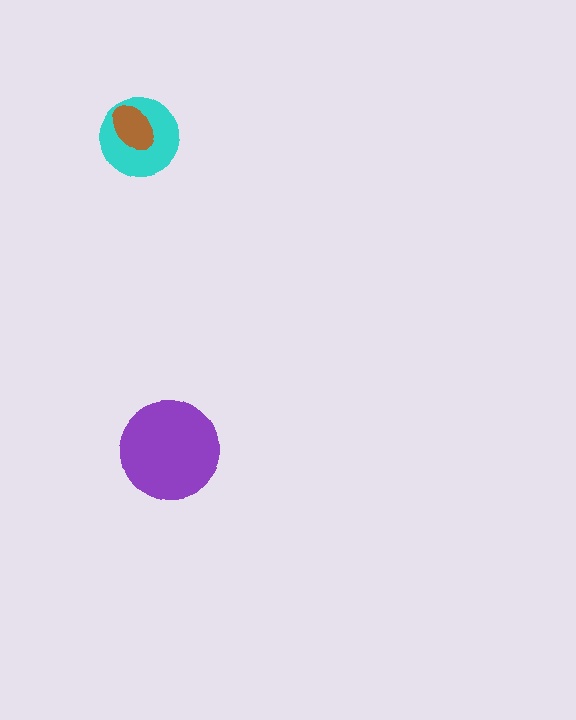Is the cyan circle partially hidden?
Yes, it is partially covered by another shape.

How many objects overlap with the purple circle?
0 objects overlap with the purple circle.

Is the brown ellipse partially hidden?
No, no other shape covers it.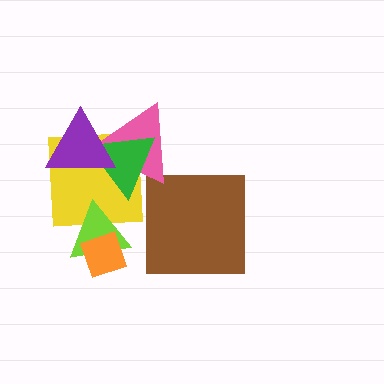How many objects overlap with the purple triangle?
3 objects overlap with the purple triangle.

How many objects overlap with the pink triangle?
3 objects overlap with the pink triangle.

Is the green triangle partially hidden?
Yes, it is partially covered by another shape.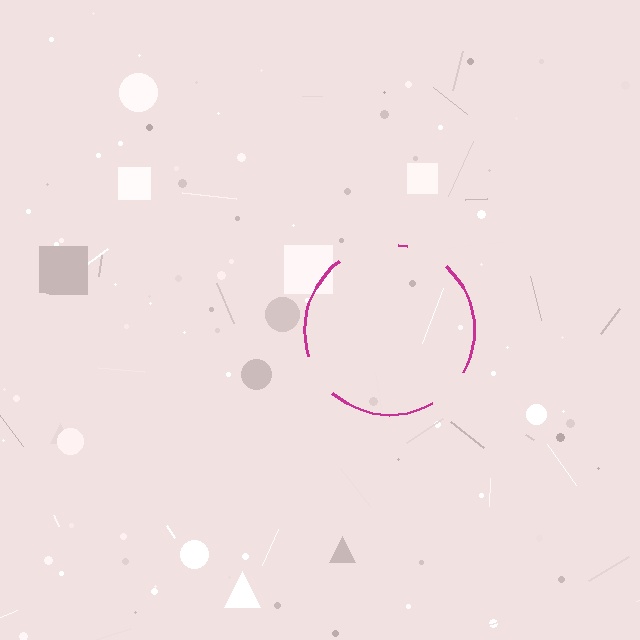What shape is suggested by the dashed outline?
The dashed outline suggests a circle.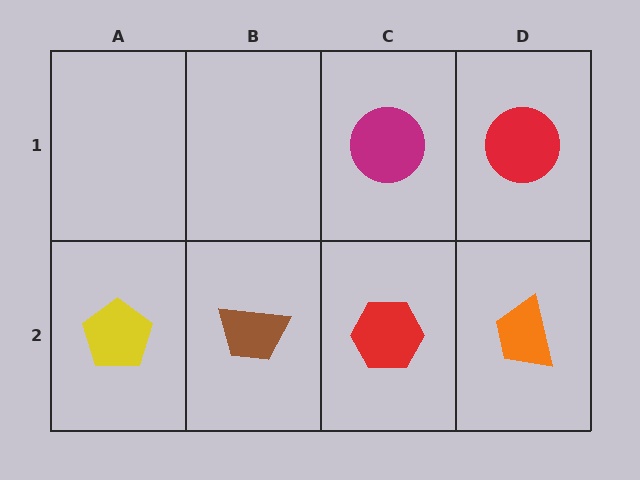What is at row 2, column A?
A yellow pentagon.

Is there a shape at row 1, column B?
No, that cell is empty.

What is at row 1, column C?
A magenta circle.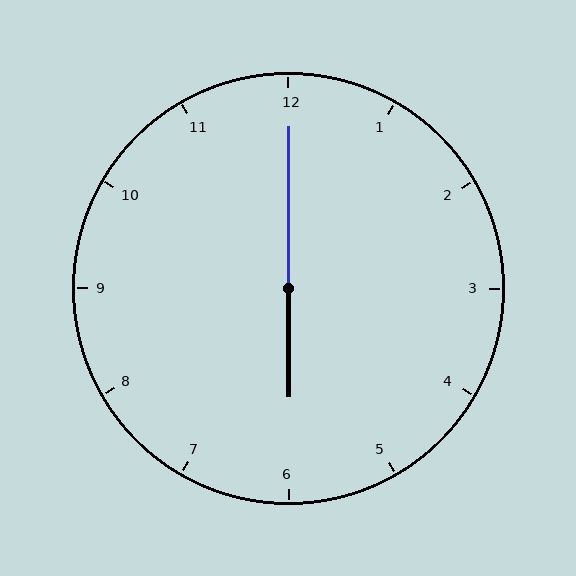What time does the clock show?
6:00.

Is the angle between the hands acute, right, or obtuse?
It is obtuse.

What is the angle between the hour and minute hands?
Approximately 180 degrees.